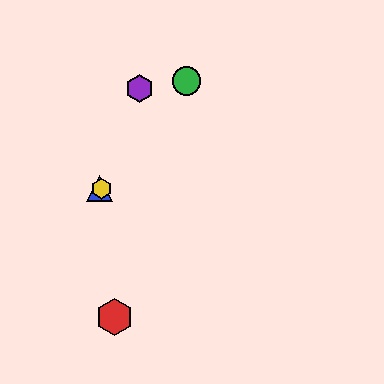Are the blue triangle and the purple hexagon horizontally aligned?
No, the blue triangle is at y≈189 and the purple hexagon is at y≈89.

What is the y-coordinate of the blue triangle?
The blue triangle is at y≈189.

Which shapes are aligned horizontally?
The blue triangle, the yellow hexagon are aligned horizontally.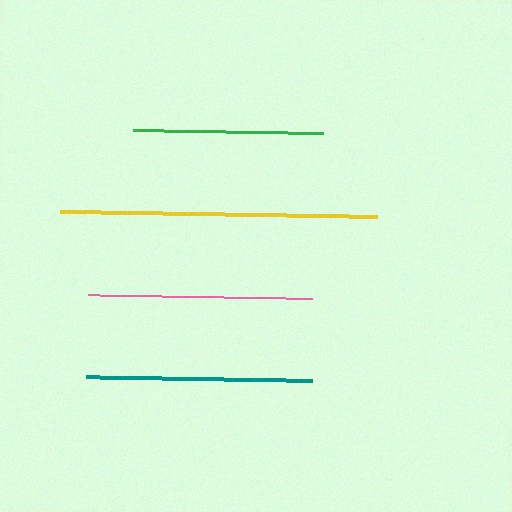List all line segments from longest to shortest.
From longest to shortest: yellow, teal, pink, green.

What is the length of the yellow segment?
The yellow segment is approximately 317 pixels long.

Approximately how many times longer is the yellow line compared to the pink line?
The yellow line is approximately 1.4 times the length of the pink line.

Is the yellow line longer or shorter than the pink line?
The yellow line is longer than the pink line.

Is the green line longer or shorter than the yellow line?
The yellow line is longer than the green line.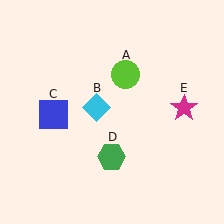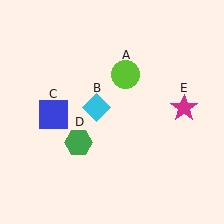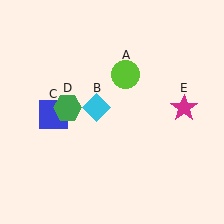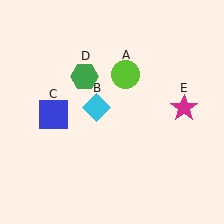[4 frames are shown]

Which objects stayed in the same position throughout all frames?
Lime circle (object A) and cyan diamond (object B) and blue square (object C) and magenta star (object E) remained stationary.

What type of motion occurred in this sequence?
The green hexagon (object D) rotated clockwise around the center of the scene.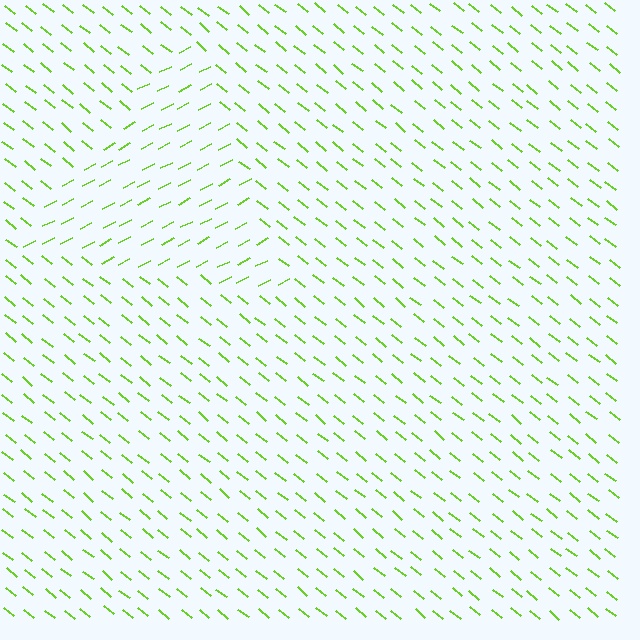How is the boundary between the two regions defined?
The boundary is defined purely by a change in line orientation (approximately 66 degrees difference). All lines are the same color and thickness.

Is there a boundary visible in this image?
Yes, there is a texture boundary formed by a change in line orientation.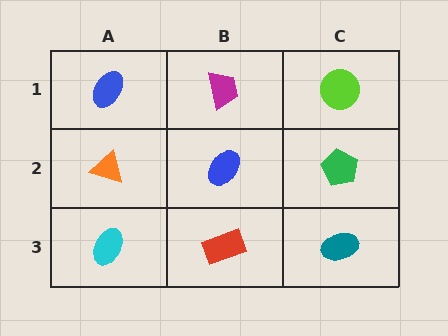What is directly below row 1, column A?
An orange triangle.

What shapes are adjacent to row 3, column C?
A green pentagon (row 2, column C), a red rectangle (row 3, column B).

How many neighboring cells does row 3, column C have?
2.